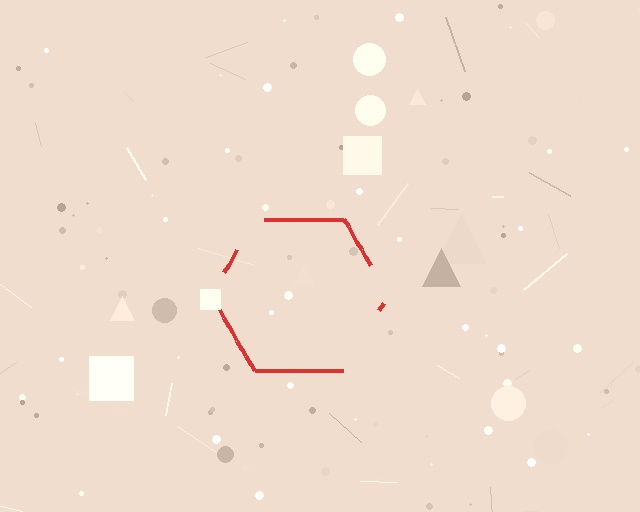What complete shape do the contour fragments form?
The contour fragments form a hexagon.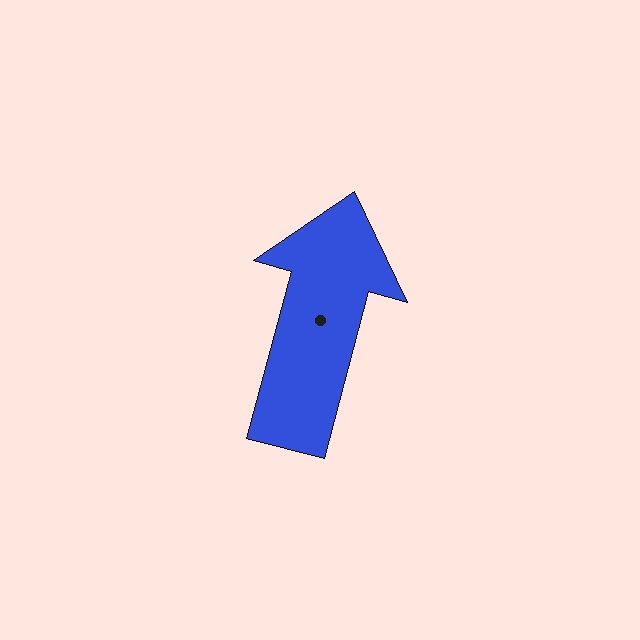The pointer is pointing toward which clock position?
Roughly 1 o'clock.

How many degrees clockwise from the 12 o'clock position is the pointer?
Approximately 15 degrees.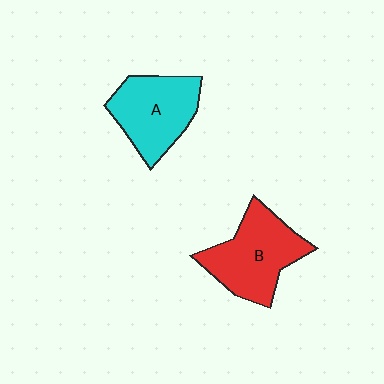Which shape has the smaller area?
Shape A (cyan).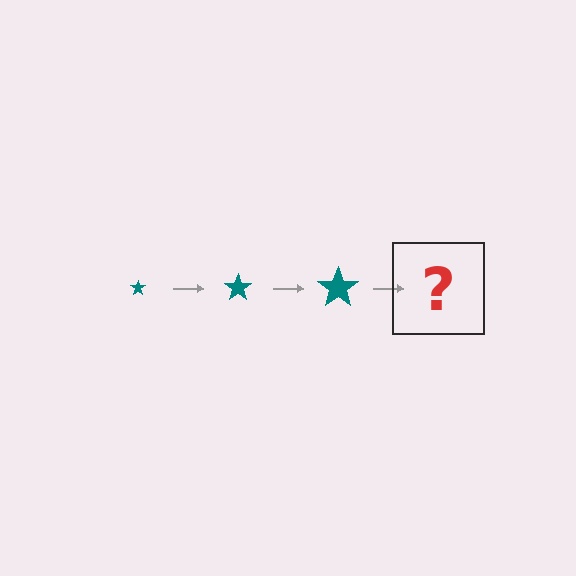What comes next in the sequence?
The next element should be a teal star, larger than the previous one.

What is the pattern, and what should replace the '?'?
The pattern is that the star gets progressively larger each step. The '?' should be a teal star, larger than the previous one.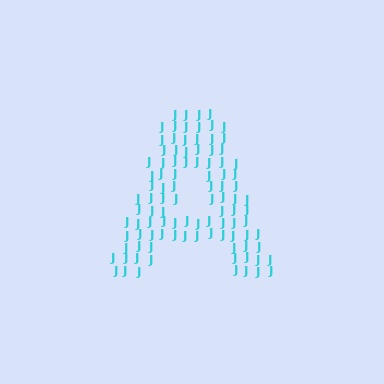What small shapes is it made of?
It is made of small letter J's.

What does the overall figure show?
The overall figure shows the letter A.